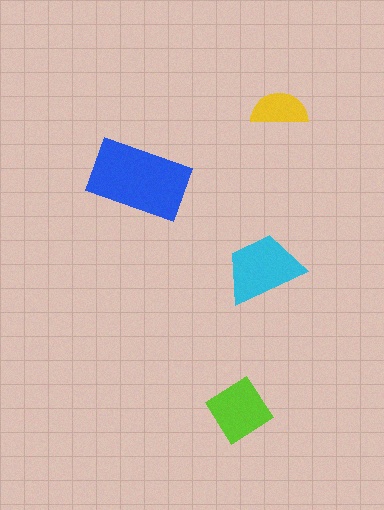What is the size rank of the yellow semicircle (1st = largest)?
4th.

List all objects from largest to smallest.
The blue rectangle, the cyan trapezoid, the lime diamond, the yellow semicircle.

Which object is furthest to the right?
The yellow semicircle is rightmost.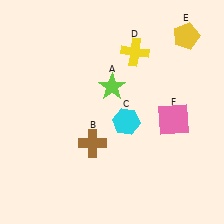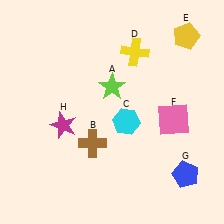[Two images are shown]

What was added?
A blue pentagon (G), a magenta star (H) were added in Image 2.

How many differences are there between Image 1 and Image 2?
There are 2 differences between the two images.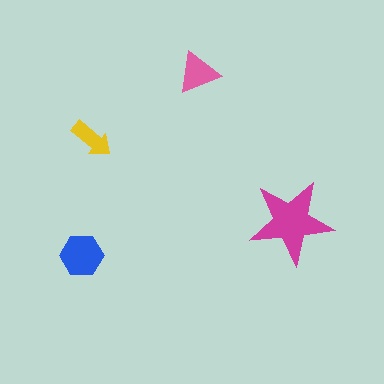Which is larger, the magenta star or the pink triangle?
The magenta star.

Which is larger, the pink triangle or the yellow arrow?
The pink triangle.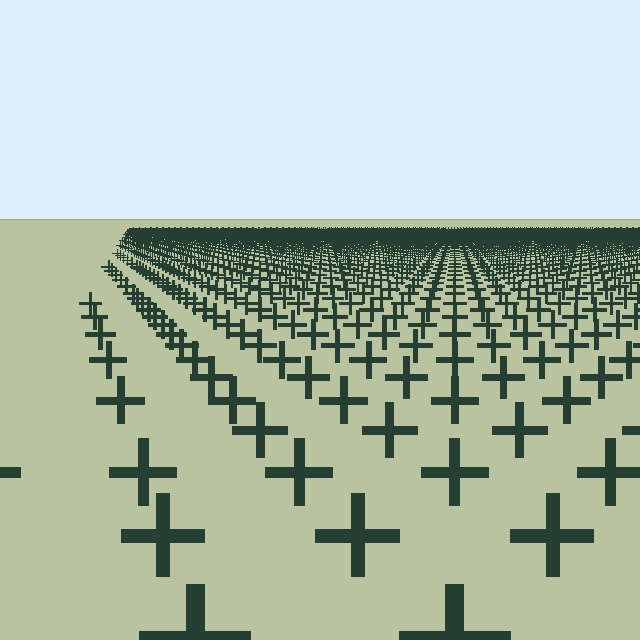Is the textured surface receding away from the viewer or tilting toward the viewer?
The surface is receding away from the viewer. Texture elements get smaller and denser toward the top.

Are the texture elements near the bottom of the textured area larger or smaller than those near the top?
Larger. Near the bottom, elements are closer to the viewer and appear at a bigger on-screen size.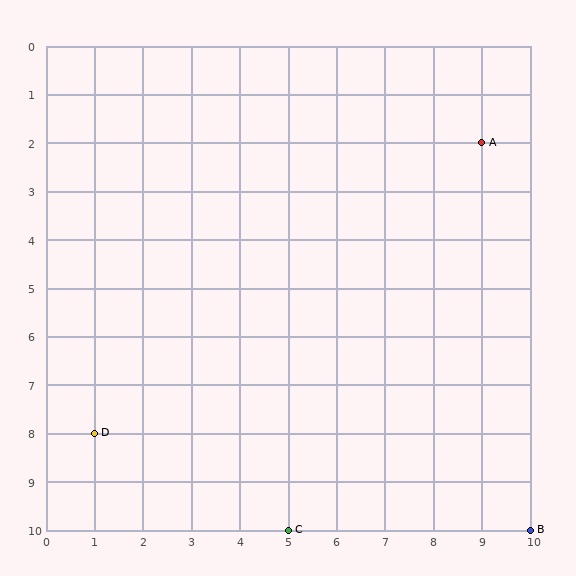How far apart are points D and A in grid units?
Points D and A are 8 columns and 6 rows apart (about 10.0 grid units diagonally).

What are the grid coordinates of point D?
Point D is at grid coordinates (1, 8).